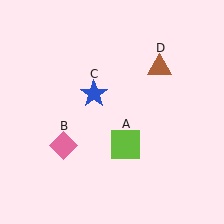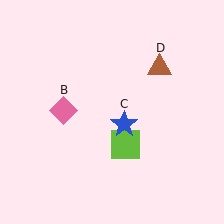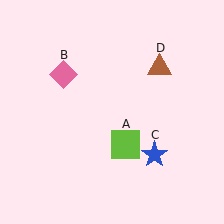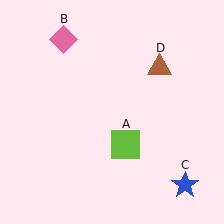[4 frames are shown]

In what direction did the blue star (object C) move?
The blue star (object C) moved down and to the right.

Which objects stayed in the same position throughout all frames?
Lime square (object A) and brown triangle (object D) remained stationary.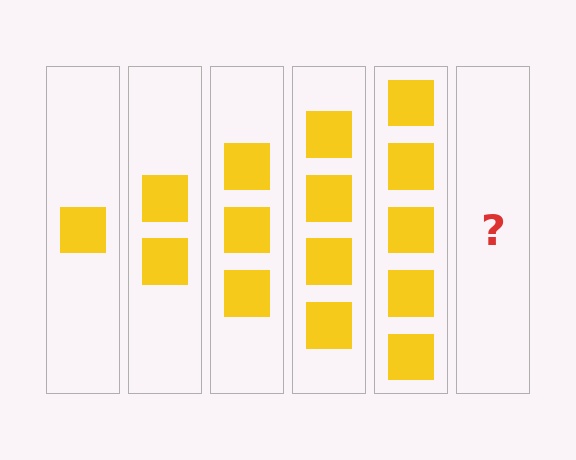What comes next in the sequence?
The next element should be 6 squares.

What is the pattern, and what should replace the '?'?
The pattern is that each step adds one more square. The '?' should be 6 squares.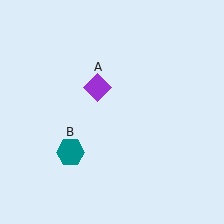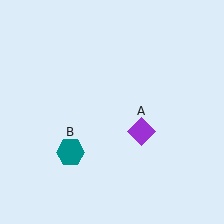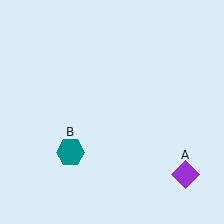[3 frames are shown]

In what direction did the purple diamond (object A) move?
The purple diamond (object A) moved down and to the right.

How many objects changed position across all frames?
1 object changed position: purple diamond (object A).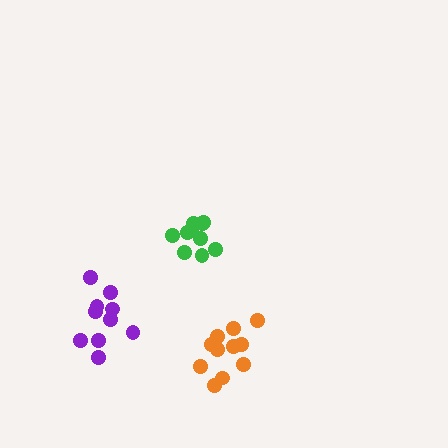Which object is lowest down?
The orange cluster is bottommost.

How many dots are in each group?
Group 1: 10 dots, Group 2: 11 dots, Group 3: 10 dots (31 total).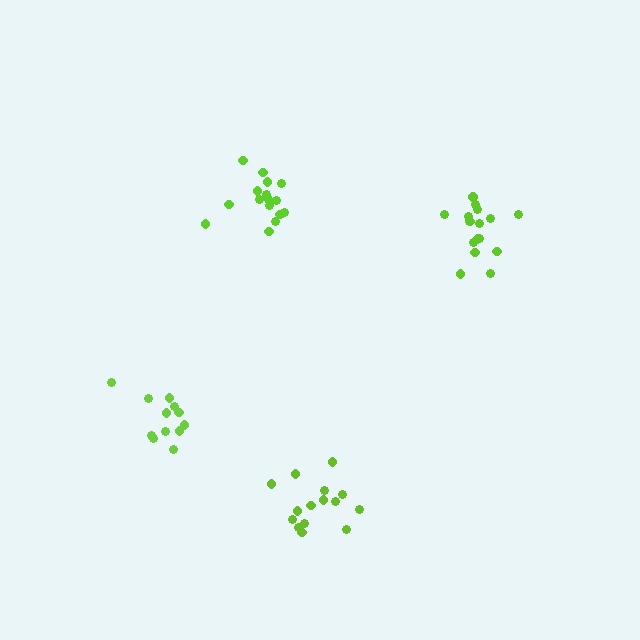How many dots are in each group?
Group 1: 17 dots, Group 2: 17 dots, Group 3: 12 dots, Group 4: 15 dots (61 total).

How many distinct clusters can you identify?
There are 4 distinct clusters.